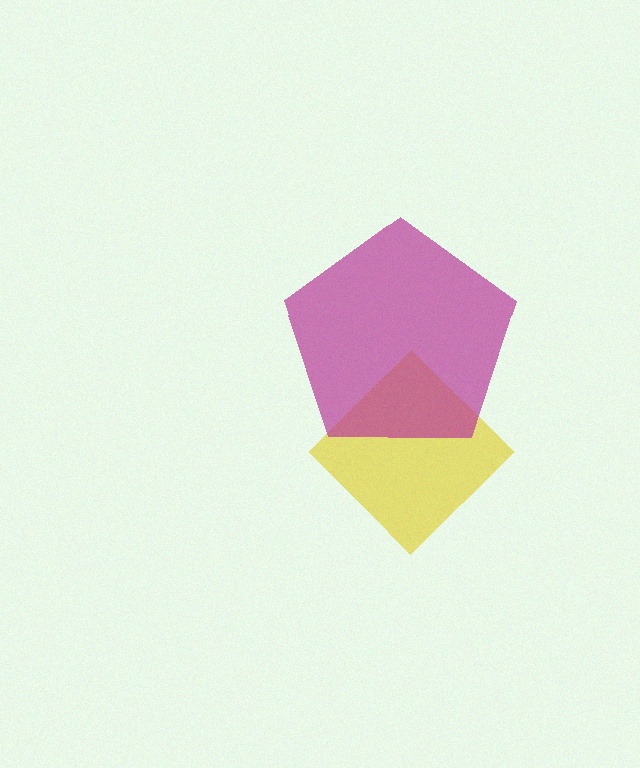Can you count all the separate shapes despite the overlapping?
Yes, there are 2 separate shapes.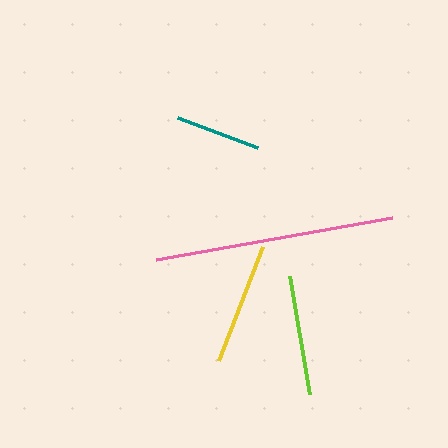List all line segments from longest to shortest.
From longest to shortest: pink, yellow, lime, teal.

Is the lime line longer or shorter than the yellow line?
The yellow line is longer than the lime line.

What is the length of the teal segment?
The teal segment is approximately 85 pixels long.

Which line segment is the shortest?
The teal line is the shortest at approximately 85 pixels.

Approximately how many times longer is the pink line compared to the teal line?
The pink line is approximately 2.8 times the length of the teal line.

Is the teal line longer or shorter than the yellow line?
The yellow line is longer than the teal line.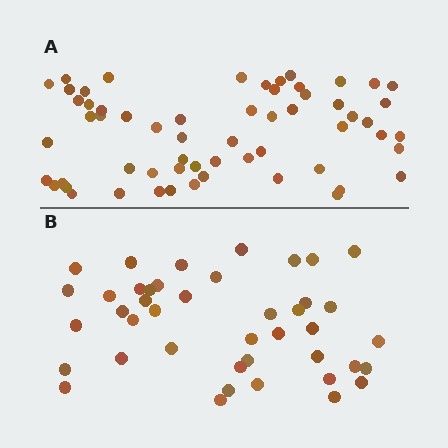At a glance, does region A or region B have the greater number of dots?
Region A (the top region) has more dots.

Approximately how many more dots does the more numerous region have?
Region A has approximately 20 more dots than region B.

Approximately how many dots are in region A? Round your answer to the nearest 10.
About 60 dots.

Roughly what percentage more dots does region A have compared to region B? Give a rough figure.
About 45% more.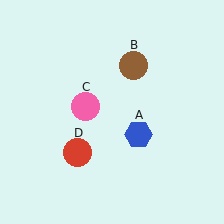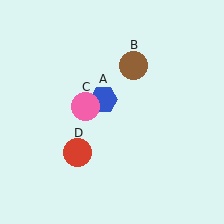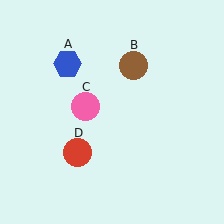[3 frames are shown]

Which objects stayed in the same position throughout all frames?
Brown circle (object B) and pink circle (object C) and red circle (object D) remained stationary.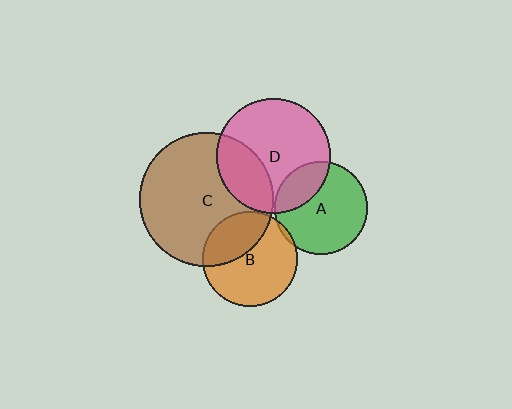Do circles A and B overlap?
Yes.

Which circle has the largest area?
Circle C (brown).